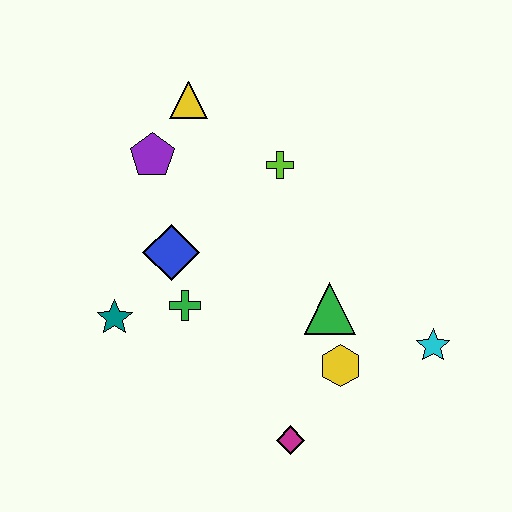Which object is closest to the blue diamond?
The green cross is closest to the blue diamond.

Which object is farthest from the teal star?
The cyan star is farthest from the teal star.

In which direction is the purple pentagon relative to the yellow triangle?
The purple pentagon is below the yellow triangle.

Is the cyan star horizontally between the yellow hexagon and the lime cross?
No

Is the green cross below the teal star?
No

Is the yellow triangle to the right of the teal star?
Yes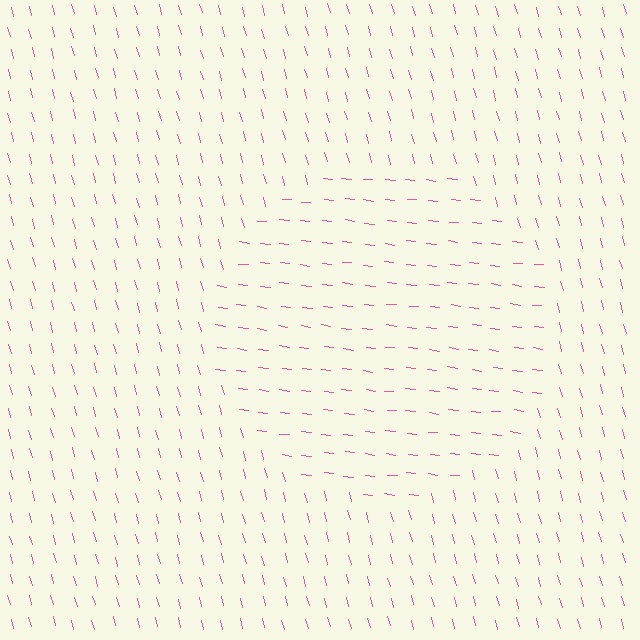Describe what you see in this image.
The image is filled with small pink line segments. A circle region in the image has lines oriented differently from the surrounding lines, creating a visible texture boundary.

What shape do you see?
I see a circle.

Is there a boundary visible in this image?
Yes, there is a texture boundary formed by a change in line orientation.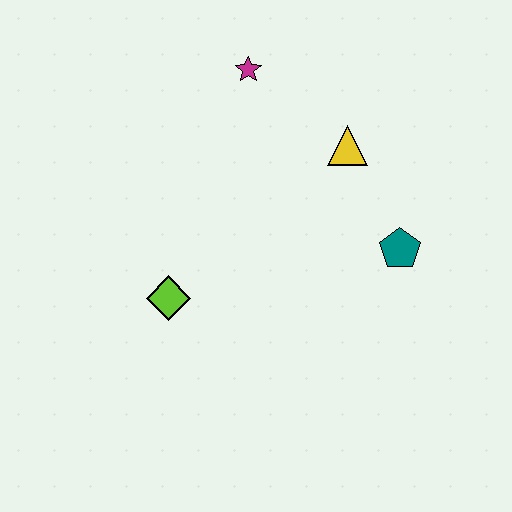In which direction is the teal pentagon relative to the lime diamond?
The teal pentagon is to the right of the lime diamond.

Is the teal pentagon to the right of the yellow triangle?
Yes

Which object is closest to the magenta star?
The yellow triangle is closest to the magenta star.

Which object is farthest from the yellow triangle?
The lime diamond is farthest from the yellow triangle.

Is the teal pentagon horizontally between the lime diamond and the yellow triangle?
No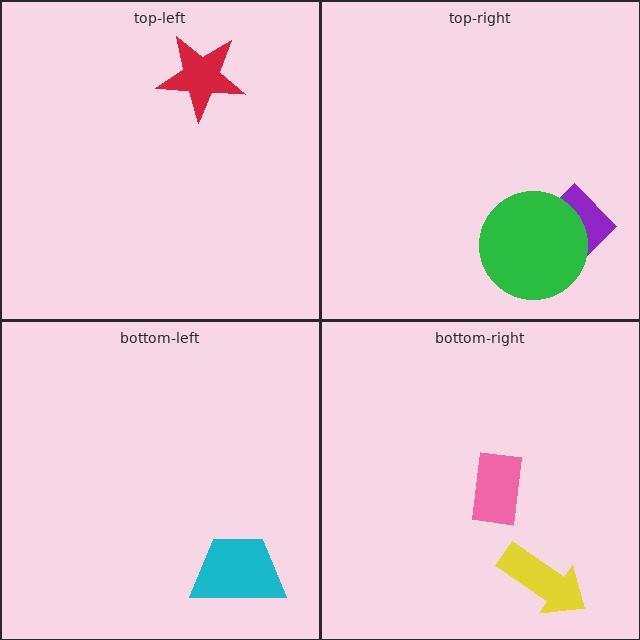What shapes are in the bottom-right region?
The yellow arrow, the pink rectangle.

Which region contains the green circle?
The top-right region.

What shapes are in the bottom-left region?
The cyan trapezoid.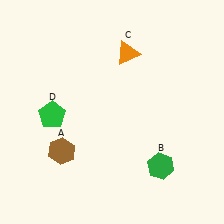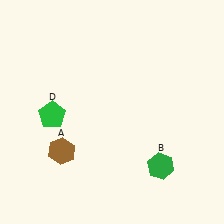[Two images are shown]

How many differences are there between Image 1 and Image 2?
There is 1 difference between the two images.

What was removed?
The orange triangle (C) was removed in Image 2.